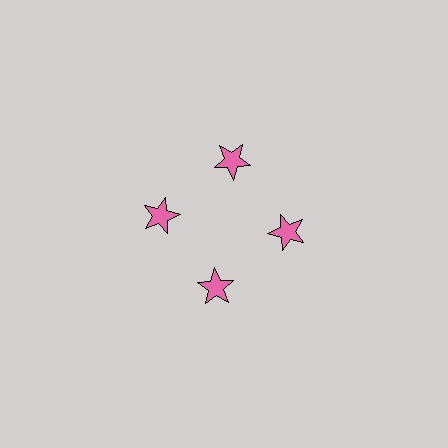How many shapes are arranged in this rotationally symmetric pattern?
There are 4 shapes, arranged in 4 groups of 1.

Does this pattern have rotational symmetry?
Yes, this pattern has 4-fold rotational symmetry. It looks the same after rotating 90 degrees around the center.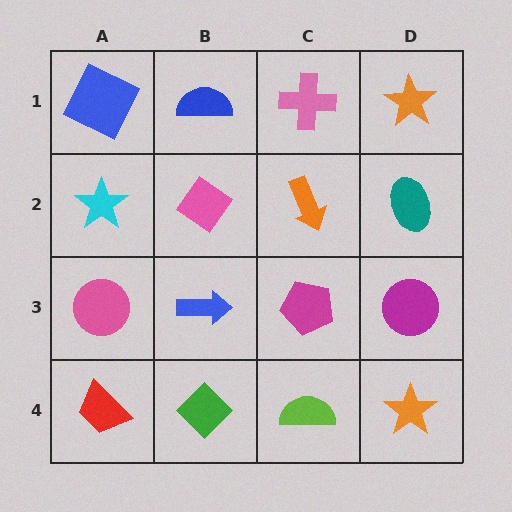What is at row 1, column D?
An orange star.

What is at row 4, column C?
A lime semicircle.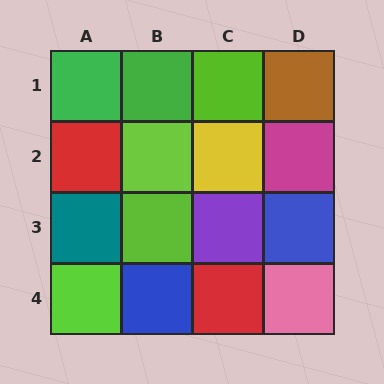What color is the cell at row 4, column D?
Pink.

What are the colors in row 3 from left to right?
Teal, lime, purple, blue.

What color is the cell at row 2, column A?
Red.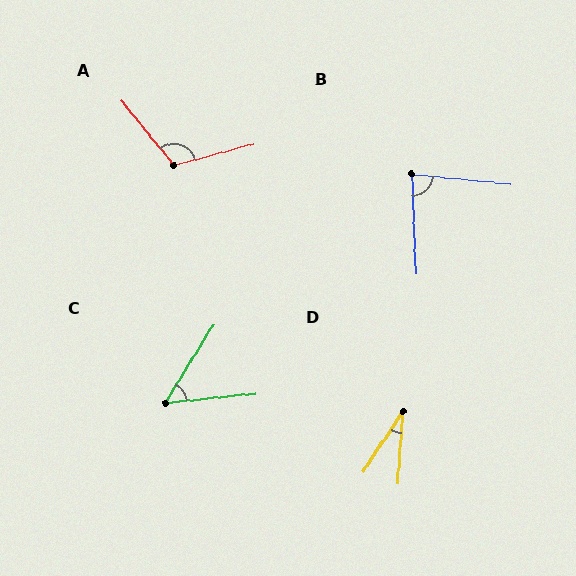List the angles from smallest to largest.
D (30°), C (53°), B (82°), A (113°).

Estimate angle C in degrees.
Approximately 53 degrees.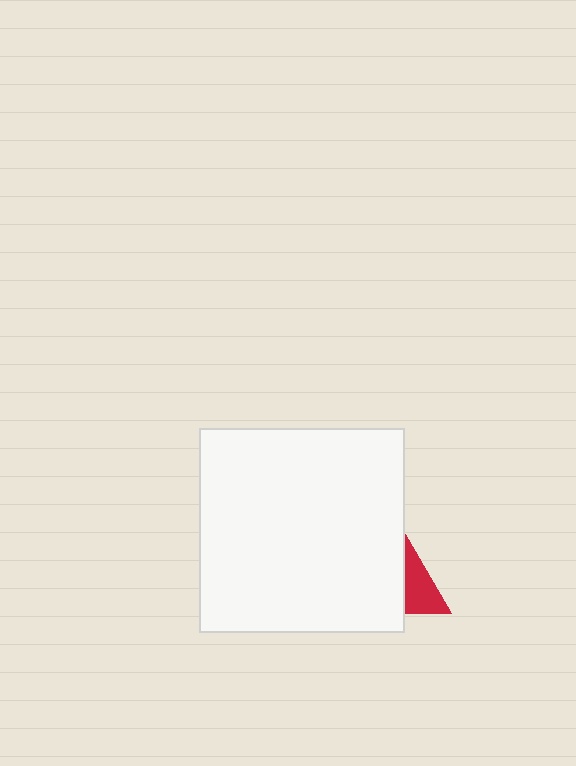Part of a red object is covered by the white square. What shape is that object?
It is a triangle.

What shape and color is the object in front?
The object in front is a white square.